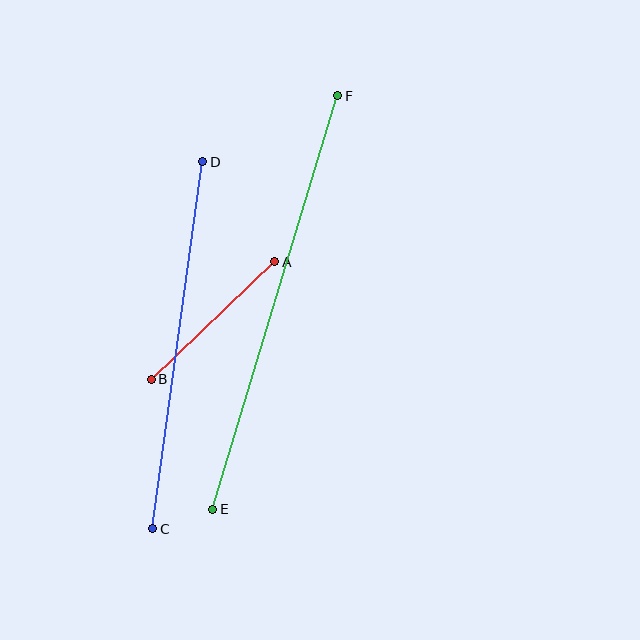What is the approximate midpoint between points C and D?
The midpoint is at approximately (178, 345) pixels.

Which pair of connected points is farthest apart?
Points E and F are farthest apart.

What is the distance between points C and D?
The distance is approximately 370 pixels.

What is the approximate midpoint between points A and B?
The midpoint is at approximately (213, 321) pixels.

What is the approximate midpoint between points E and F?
The midpoint is at approximately (275, 303) pixels.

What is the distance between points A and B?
The distance is approximately 171 pixels.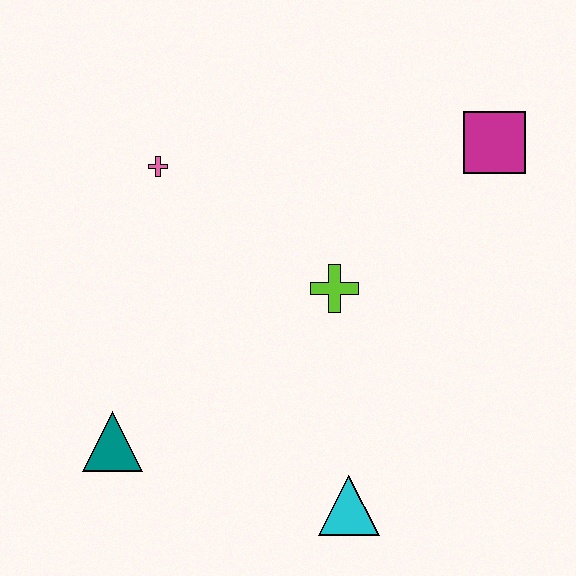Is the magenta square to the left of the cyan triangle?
No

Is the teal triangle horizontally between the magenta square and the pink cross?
No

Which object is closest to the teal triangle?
The cyan triangle is closest to the teal triangle.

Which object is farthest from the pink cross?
The cyan triangle is farthest from the pink cross.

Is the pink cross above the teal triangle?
Yes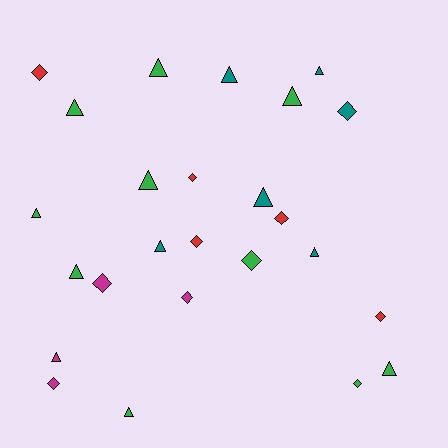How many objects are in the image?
There are 25 objects.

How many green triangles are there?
There are 8 green triangles.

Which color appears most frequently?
Green, with 10 objects.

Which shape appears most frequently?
Triangle, with 14 objects.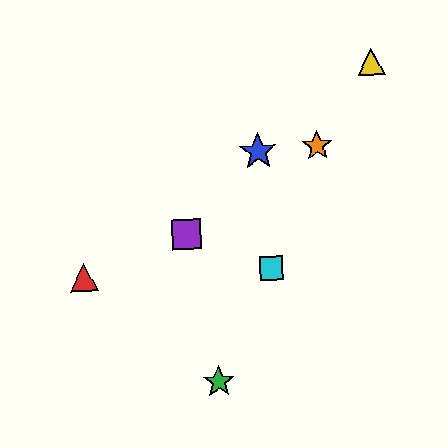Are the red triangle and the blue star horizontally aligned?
No, the red triangle is at y≈277 and the blue star is at y≈151.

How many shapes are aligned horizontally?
2 shapes (the red triangle, the cyan square) are aligned horizontally.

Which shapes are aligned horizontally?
The red triangle, the cyan square are aligned horizontally.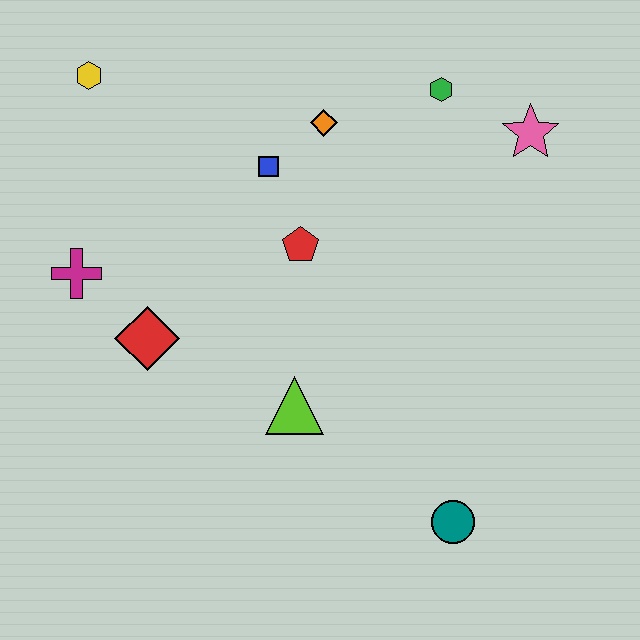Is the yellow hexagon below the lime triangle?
No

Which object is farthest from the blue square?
The teal circle is farthest from the blue square.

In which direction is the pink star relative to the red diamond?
The pink star is to the right of the red diamond.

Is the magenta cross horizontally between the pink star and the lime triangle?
No